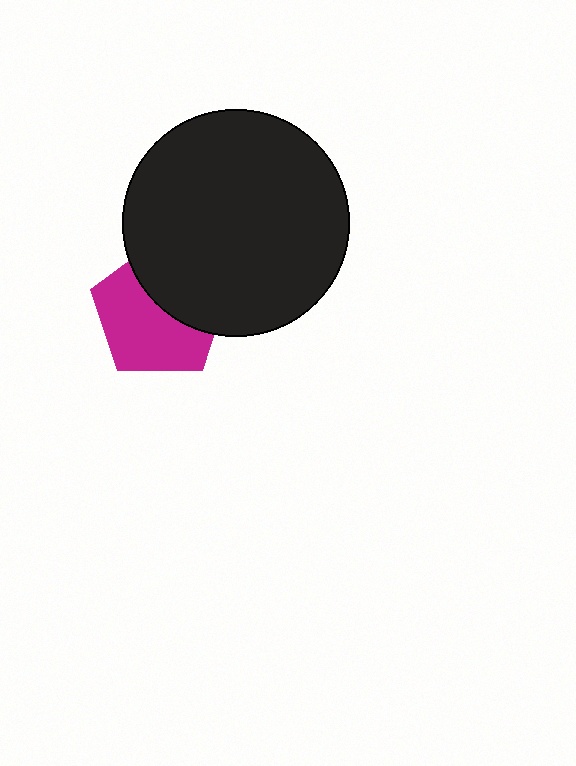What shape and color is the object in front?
The object in front is a black circle.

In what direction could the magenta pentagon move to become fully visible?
The magenta pentagon could move toward the lower-left. That would shift it out from behind the black circle entirely.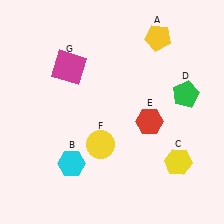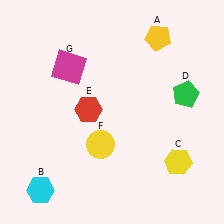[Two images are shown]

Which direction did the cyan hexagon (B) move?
The cyan hexagon (B) moved left.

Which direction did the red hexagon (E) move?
The red hexagon (E) moved left.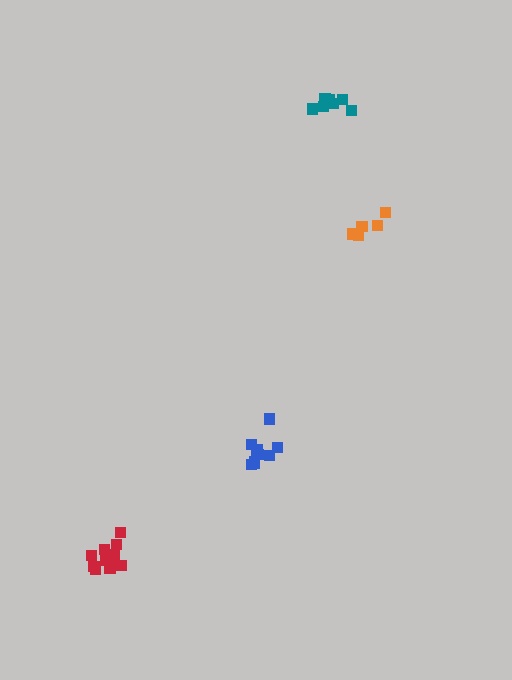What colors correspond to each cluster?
The clusters are colored: blue, teal, red, orange.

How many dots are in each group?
Group 1: 10 dots, Group 2: 7 dots, Group 3: 11 dots, Group 4: 7 dots (35 total).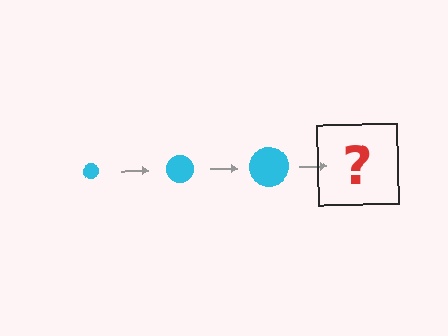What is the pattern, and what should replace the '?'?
The pattern is that the circle gets progressively larger each step. The '?' should be a cyan circle, larger than the previous one.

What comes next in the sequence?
The next element should be a cyan circle, larger than the previous one.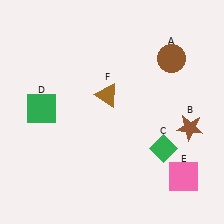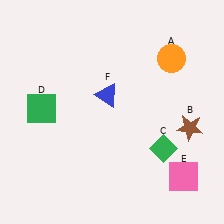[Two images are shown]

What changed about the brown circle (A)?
In Image 1, A is brown. In Image 2, it changed to orange.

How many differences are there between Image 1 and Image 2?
There are 2 differences between the two images.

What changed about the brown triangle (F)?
In Image 1, F is brown. In Image 2, it changed to blue.